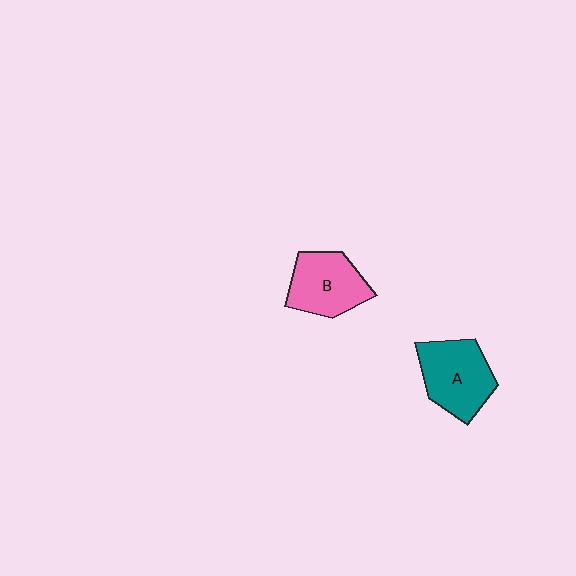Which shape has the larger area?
Shape A (teal).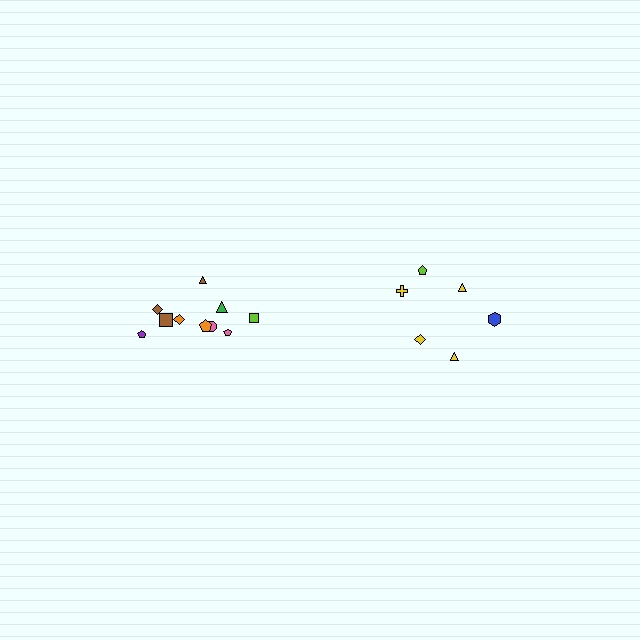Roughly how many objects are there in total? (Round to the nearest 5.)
Roughly 15 objects in total.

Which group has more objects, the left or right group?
The left group.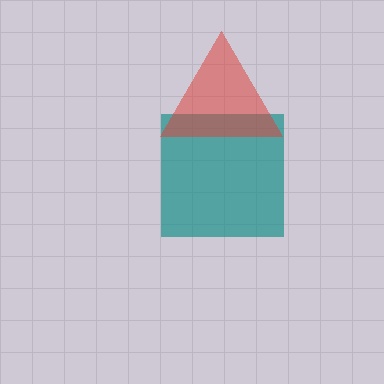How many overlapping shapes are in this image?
There are 2 overlapping shapes in the image.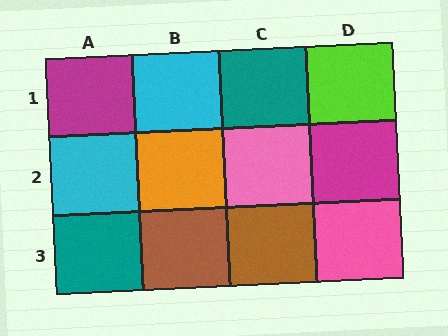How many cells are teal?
2 cells are teal.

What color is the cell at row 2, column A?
Cyan.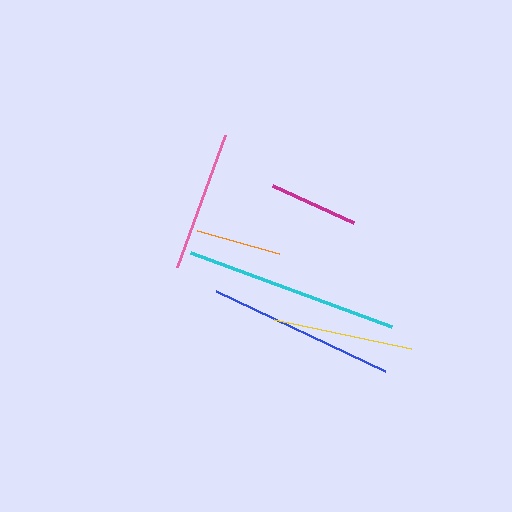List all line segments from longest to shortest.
From longest to shortest: cyan, blue, pink, yellow, magenta, orange.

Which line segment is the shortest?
The orange line is the shortest at approximately 85 pixels.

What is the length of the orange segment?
The orange segment is approximately 85 pixels long.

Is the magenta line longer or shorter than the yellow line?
The yellow line is longer than the magenta line.